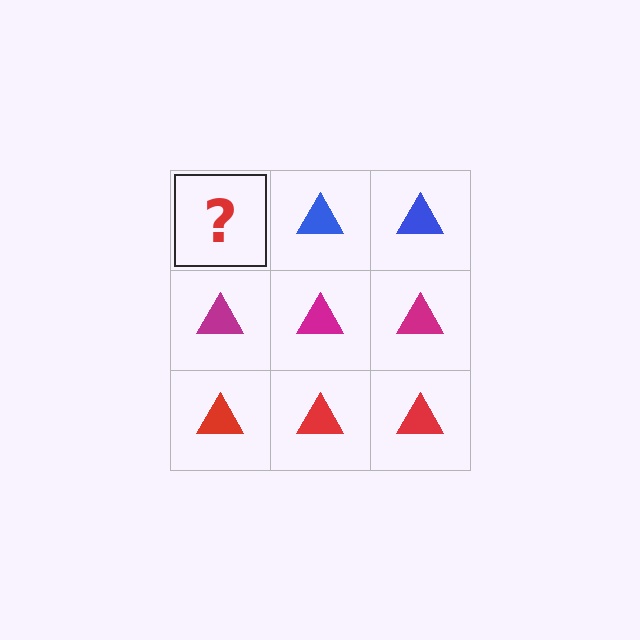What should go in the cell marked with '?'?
The missing cell should contain a blue triangle.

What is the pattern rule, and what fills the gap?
The rule is that each row has a consistent color. The gap should be filled with a blue triangle.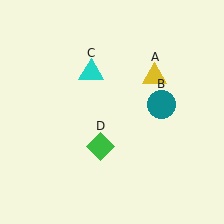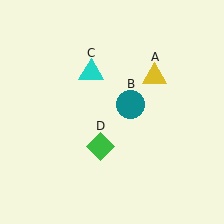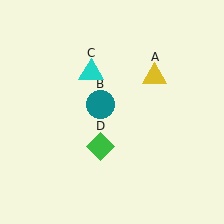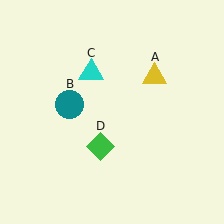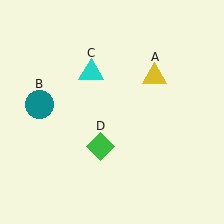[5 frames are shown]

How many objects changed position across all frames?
1 object changed position: teal circle (object B).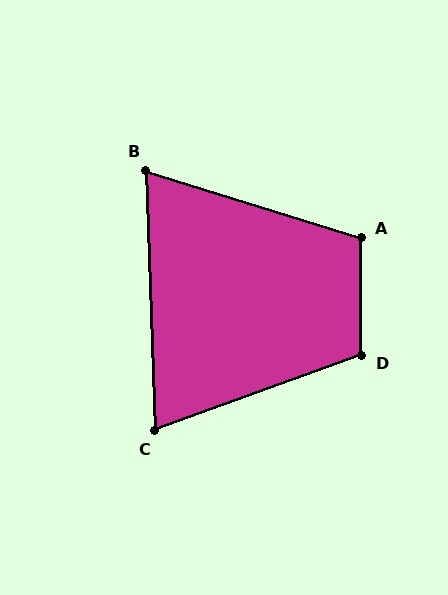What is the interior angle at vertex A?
Approximately 108 degrees (obtuse).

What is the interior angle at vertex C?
Approximately 72 degrees (acute).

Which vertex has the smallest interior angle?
B, at approximately 71 degrees.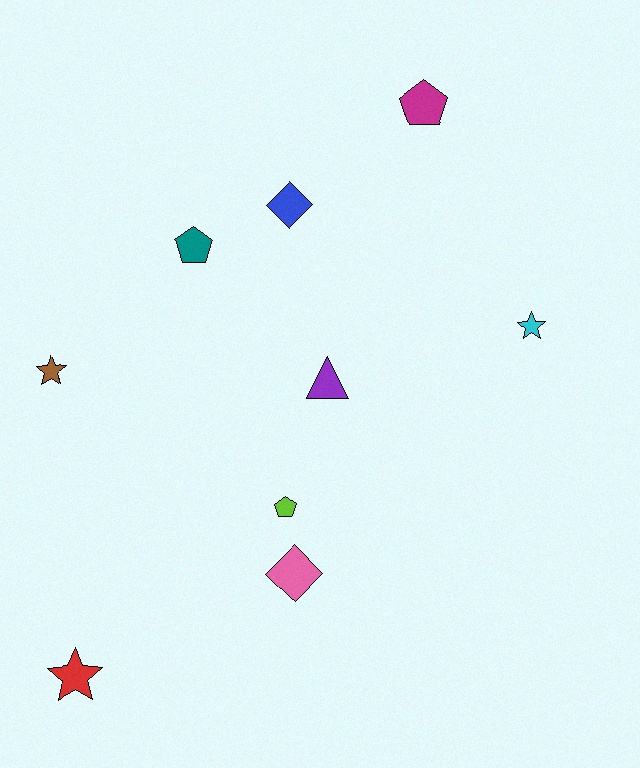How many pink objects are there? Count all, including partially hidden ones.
There is 1 pink object.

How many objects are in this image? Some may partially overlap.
There are 9 objects.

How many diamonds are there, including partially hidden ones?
There are 2 diamonds.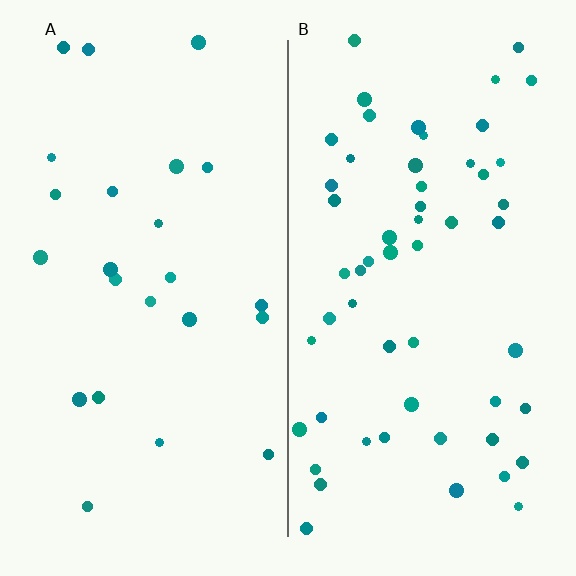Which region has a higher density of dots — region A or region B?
B (the right).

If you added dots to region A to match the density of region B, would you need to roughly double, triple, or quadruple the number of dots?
Approximately double.